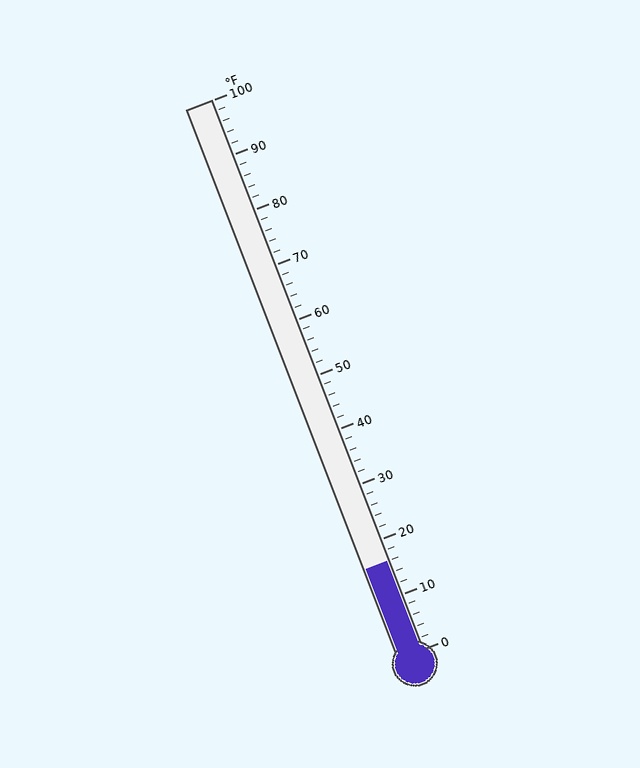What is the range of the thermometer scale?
The thermometer scale ranges from 0°F to 100°F.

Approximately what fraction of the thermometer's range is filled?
The thermometer is filled to approximately 15% of its range.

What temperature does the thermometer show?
The thermometer shows approximately 16°F.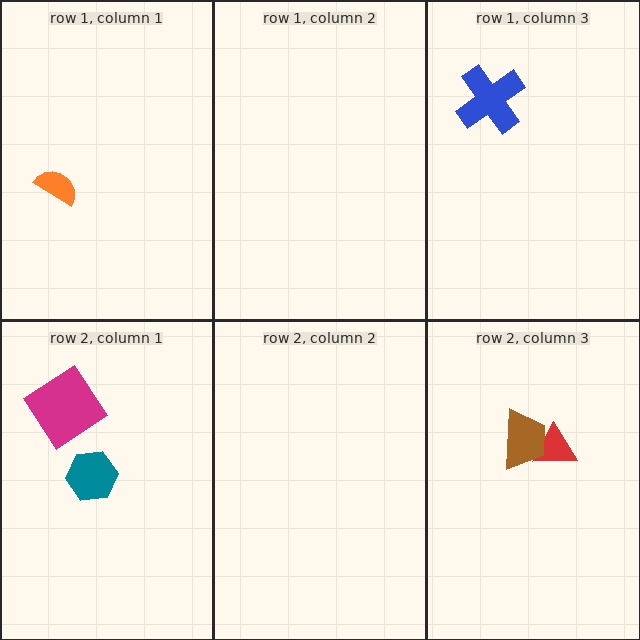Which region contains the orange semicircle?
The row 1, column 1 region.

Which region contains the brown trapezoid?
The row 2, column 3 region.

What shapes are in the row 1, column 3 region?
The blue cross.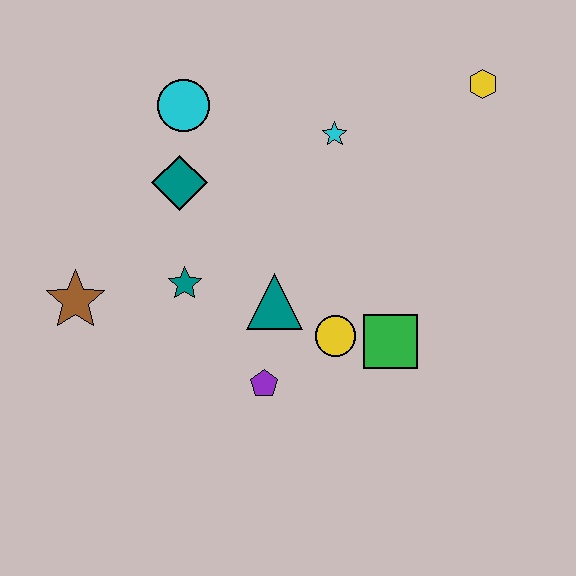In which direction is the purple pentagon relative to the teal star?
The purple pentagon is below the teal star.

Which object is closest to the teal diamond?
The cyan circle is closest to the teal diamond.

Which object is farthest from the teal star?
The yellow hexagon is farthest from the teal star.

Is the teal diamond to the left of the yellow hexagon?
Yes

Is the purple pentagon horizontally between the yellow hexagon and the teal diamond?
Yes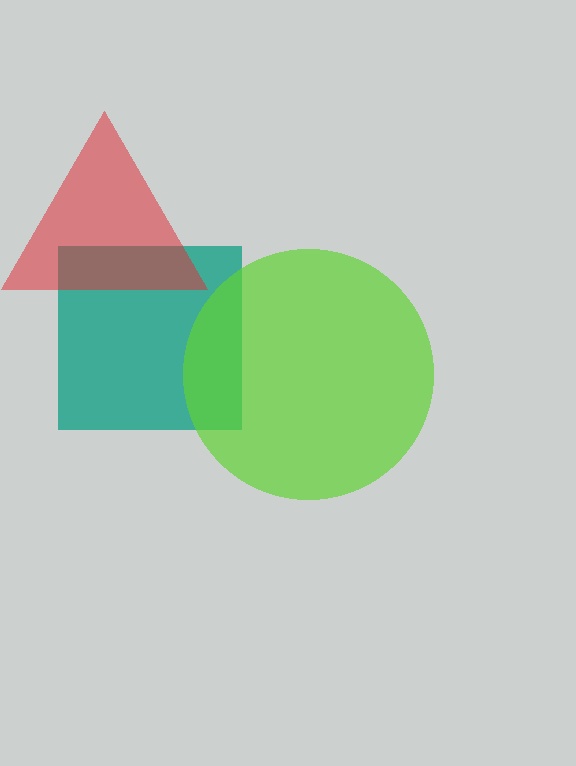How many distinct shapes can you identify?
There are 3 distinct shapes: a teal square, a red triangle, a lime circle.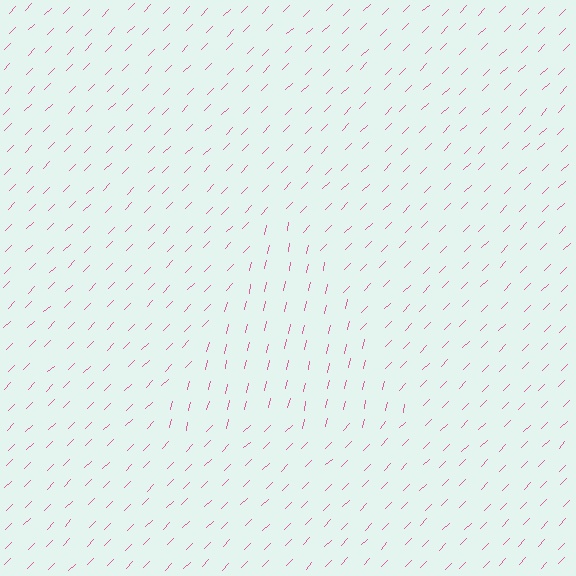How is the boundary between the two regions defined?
The boundary is defined purely by a change in line orientation (approximately 33 degrees difference). All lines are the same color and thickness.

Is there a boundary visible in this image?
Yes, there is a texture boundary formed by a change in line orientation.